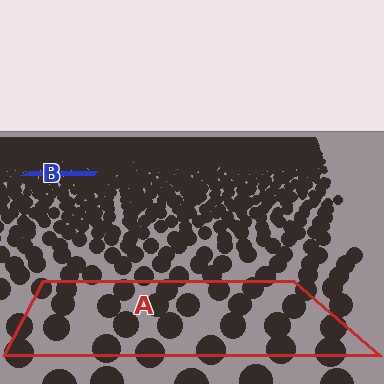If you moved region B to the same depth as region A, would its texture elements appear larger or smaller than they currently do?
They would appear larger. At a closer depth, the same texture elements are projected at a bigger on-screen size.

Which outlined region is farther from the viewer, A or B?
Region B is farther from the viewer — the texture elements inside it appear smaller and more densely packed.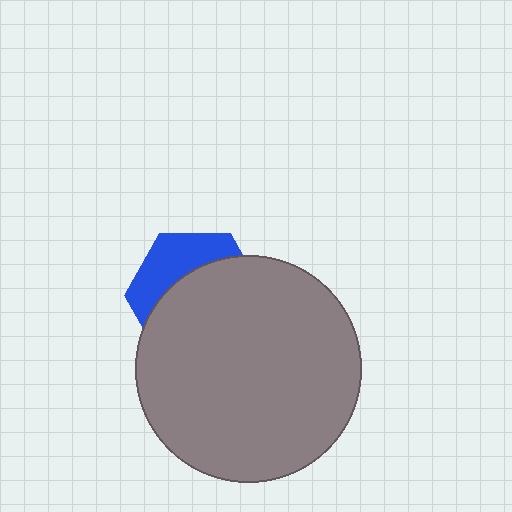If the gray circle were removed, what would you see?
You would see the complete blue hexagon.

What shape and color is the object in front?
The object in front is a gray circle.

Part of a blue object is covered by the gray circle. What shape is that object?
It is a hexagon.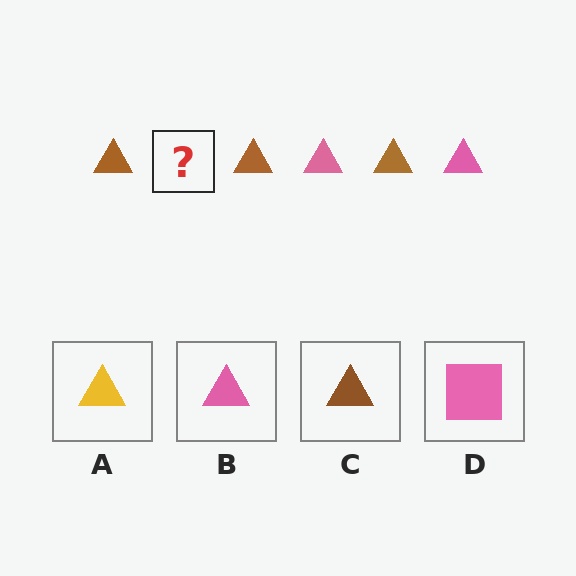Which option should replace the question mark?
Option B.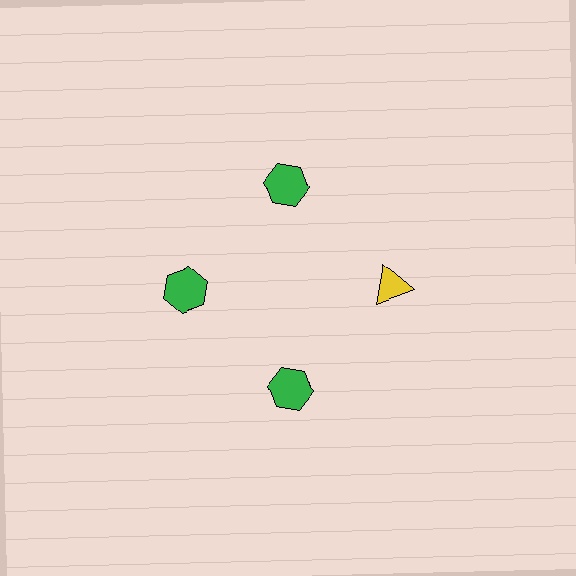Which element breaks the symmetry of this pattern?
The yellow triangle at roughly the 3 o'clock position breaks the symmetry. All other shapes are green hexagons.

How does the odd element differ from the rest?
It differs in both color (yellow instead of green) and shape (triangle instead of hexagon).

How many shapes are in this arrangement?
There are 4 shapes arranged in a ring pattern.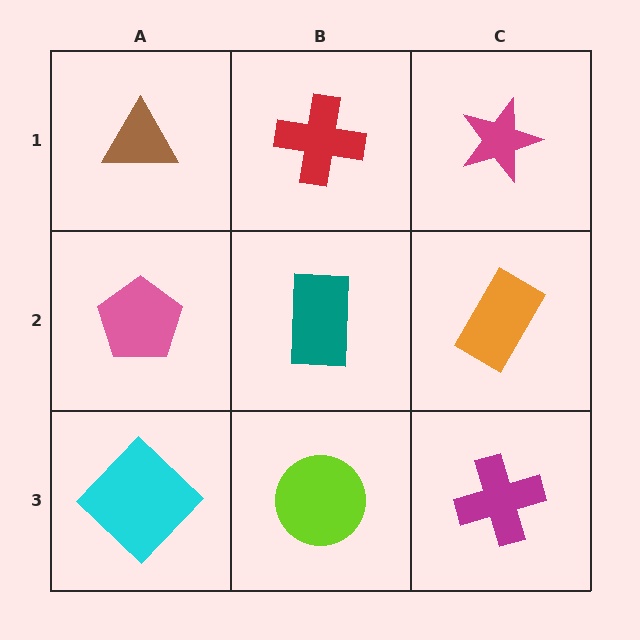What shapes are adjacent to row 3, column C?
An orange rectangle (row 2, column C), a lime circle (row 3, column B).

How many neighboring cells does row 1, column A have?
2.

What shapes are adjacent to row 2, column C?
A magenta star (row 1, column C), a magenta cross (row 3, column C), a teal rectangle (row 2, column B).